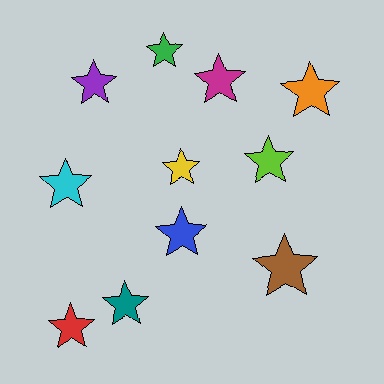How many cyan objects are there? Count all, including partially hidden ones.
There is 1 cyan object.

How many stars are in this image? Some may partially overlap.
There are 11 stars.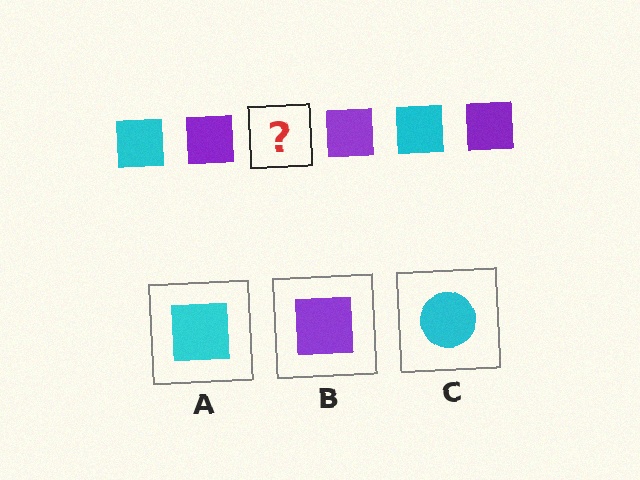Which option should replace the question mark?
Option A.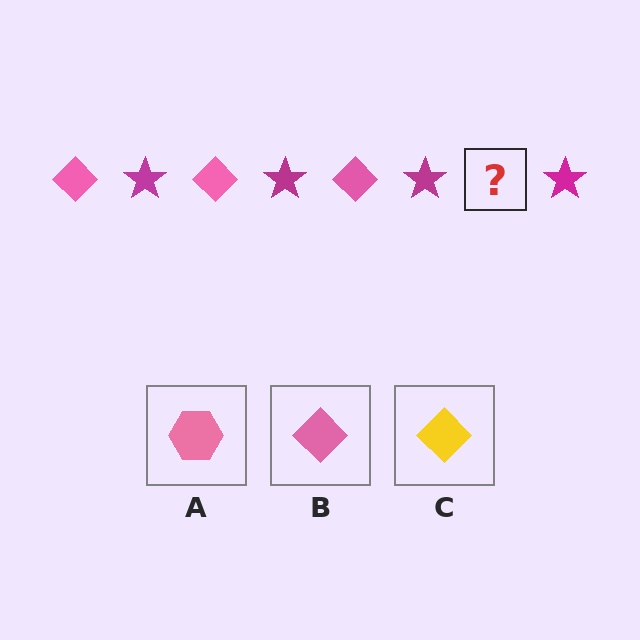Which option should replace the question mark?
Option B.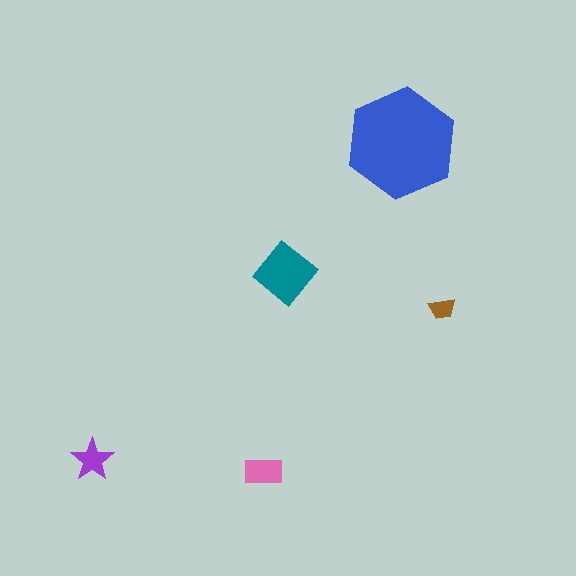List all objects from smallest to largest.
The brown trapezoid, the purple star, the pink rectangle, the teal diamond, the blue hexagon.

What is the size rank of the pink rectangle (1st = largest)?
3rd.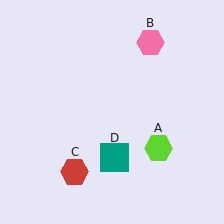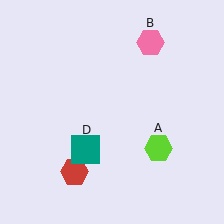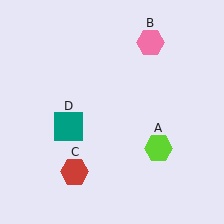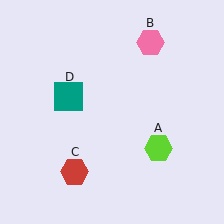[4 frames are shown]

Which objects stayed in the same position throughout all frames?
Lime hexagon (object A) and pink hexagon (object B) and red hexagon (object C) remained stationary.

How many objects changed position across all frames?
1 object changed position: teal square (object D).